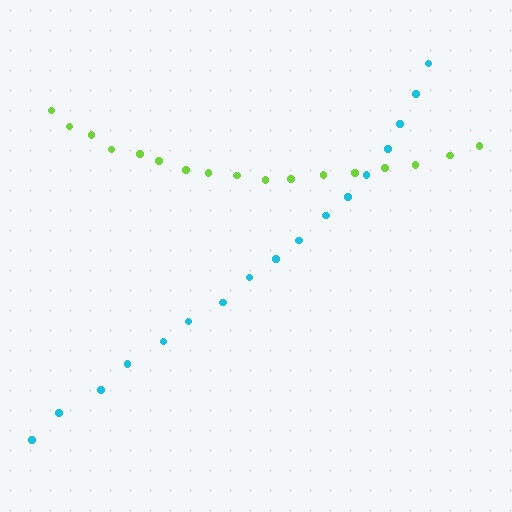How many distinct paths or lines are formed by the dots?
There are 2 distinct paths.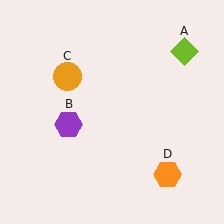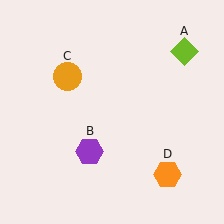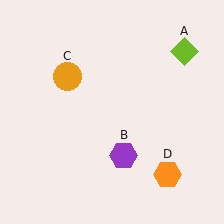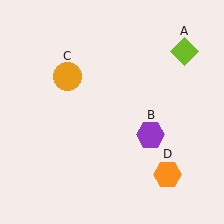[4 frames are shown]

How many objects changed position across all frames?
1 object changed position: purple hexagon (object B).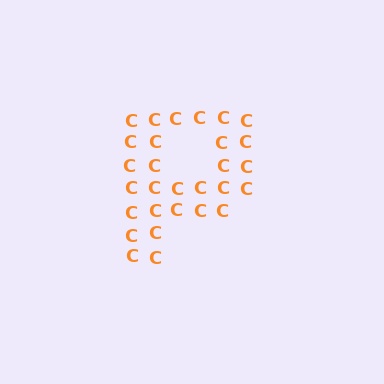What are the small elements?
The small elements are letter C's.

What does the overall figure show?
The overall figure shows the letter P.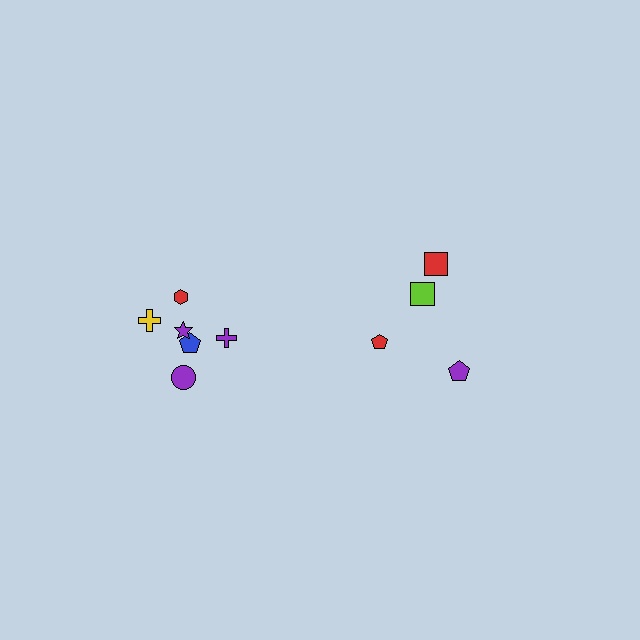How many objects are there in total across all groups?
There are 10 objects.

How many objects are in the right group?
There are 4 objects.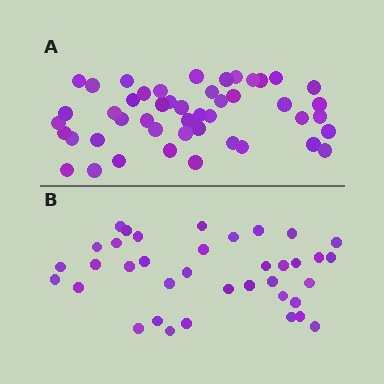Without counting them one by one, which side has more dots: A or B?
Region A (the top region) has more dots.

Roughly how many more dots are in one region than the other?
Region A has roughly 10 or so more dots than region B.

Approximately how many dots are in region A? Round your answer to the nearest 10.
About 50 dots. (The exact count is 47, which rounds to 50.)